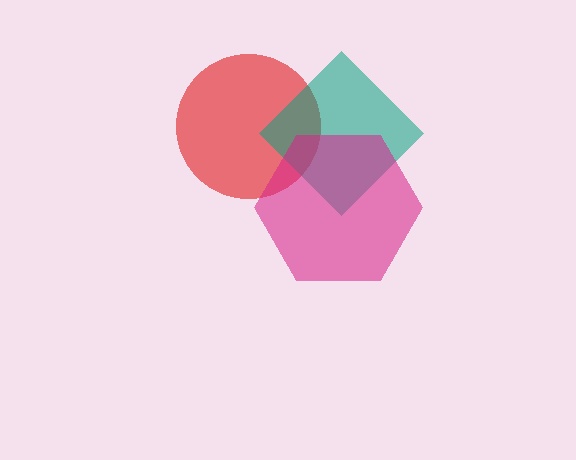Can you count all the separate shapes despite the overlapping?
Yes, there are 3 separate shapes.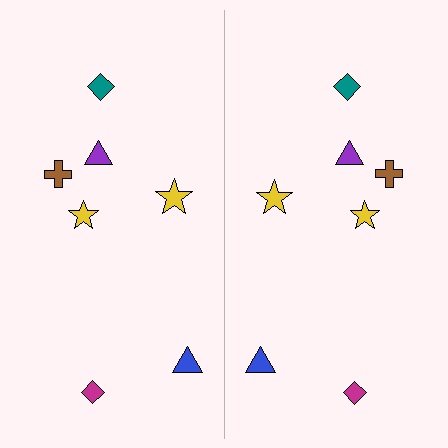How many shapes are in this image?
There are 14 shapes in this image.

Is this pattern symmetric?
Yes, this pattern has bilateral (reflection) symmetry.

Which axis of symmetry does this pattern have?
The pattern has a vertical axis of symmetry running through the center of the image.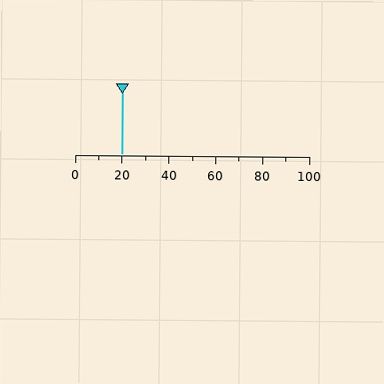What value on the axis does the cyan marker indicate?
The marker indicates approximately 20.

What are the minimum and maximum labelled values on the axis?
The axis runs from 0 to 100.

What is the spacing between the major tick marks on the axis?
The major ticks are spaced 20 apart.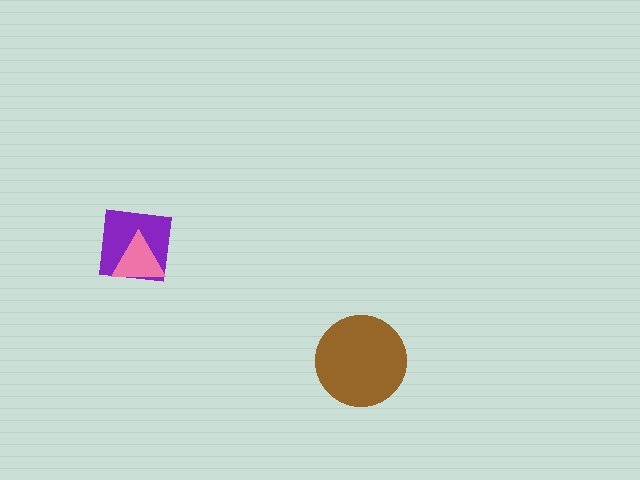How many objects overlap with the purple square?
1 object overlaps with the purple square.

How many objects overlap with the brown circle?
0 objects overlap with the brown circle.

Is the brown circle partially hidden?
No, no other shape covers it.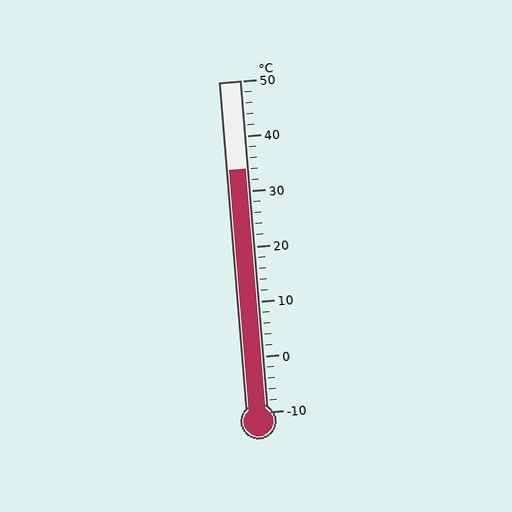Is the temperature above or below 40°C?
The temperature is below 40°C.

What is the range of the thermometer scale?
The thermometer scale ranges from -10°C to 50°C.